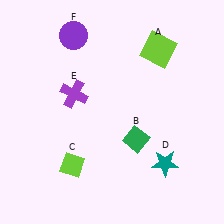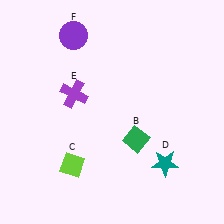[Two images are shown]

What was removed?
The lime square (A) was removed in Image 2.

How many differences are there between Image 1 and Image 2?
There is 1 difference between the two images.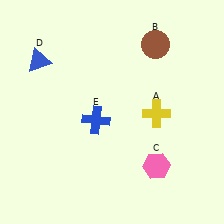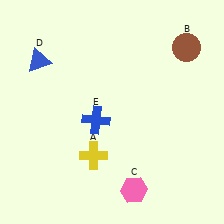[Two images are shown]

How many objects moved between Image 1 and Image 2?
3 objects moved between the two images.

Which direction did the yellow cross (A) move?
The yellow cross (A) moved left.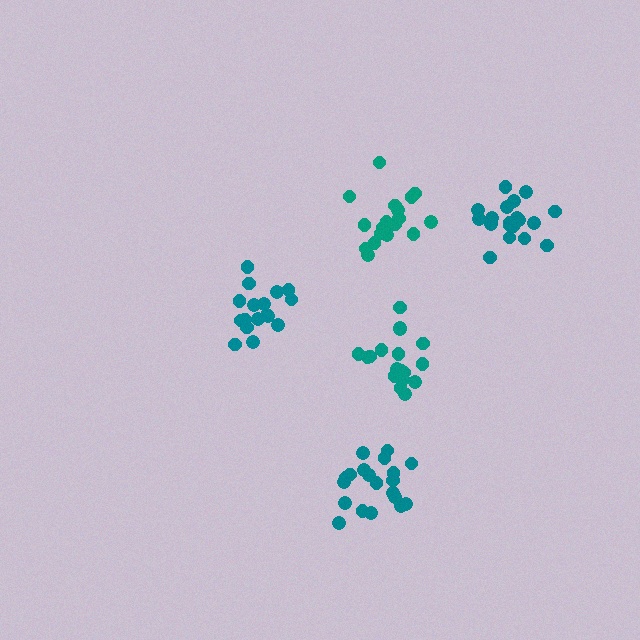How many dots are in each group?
Group 1: 20 dots, Group 2: 20 dots, Group 3: 17 dots, Group 4: 18 dots, Group 5: 20 dots (95 total).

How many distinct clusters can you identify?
There are 5 distinct clusters.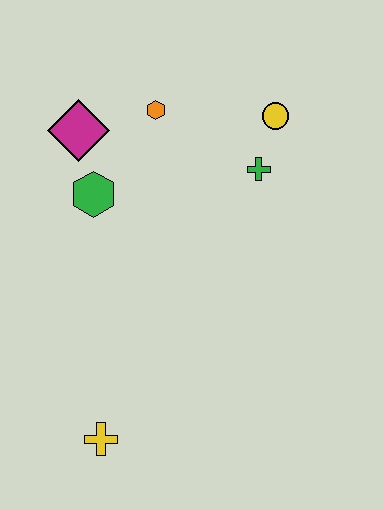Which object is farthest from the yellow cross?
The yellow circle is farthest from the yellow cross.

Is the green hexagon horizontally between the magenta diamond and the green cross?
Yes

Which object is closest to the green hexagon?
The magenta diamond is closest to the green hexagon.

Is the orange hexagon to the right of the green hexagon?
Yes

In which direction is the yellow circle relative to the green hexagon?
The yellow circle is to the right of the green hexagon.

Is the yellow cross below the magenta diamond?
Yes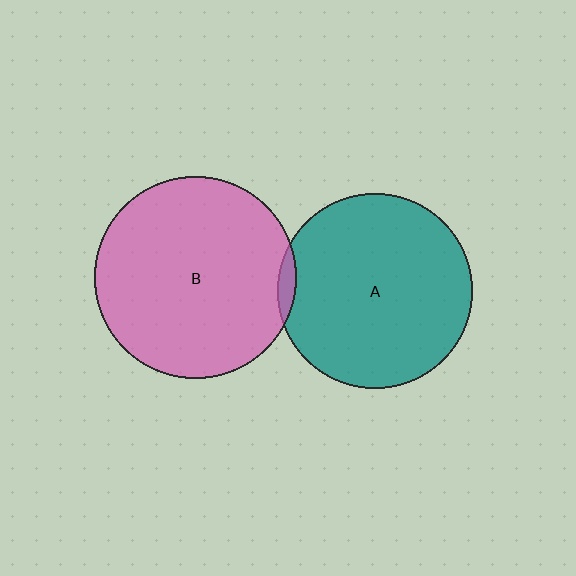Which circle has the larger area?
Circle B (pink).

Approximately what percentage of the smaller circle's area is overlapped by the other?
Approximately 5%.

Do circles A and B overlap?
Yes.